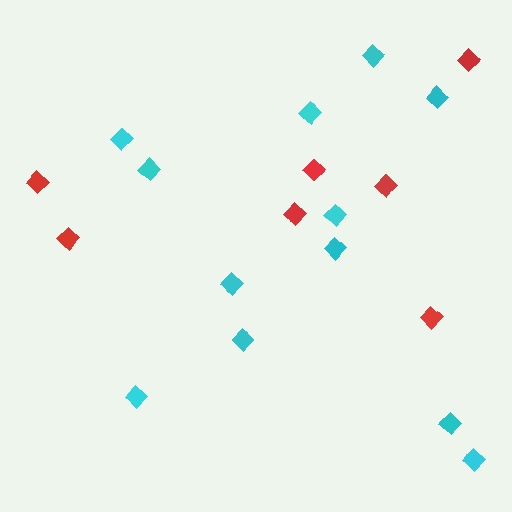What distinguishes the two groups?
There are 2 groups: one group of cyan diamonds (12) and one group of red diamonds (7).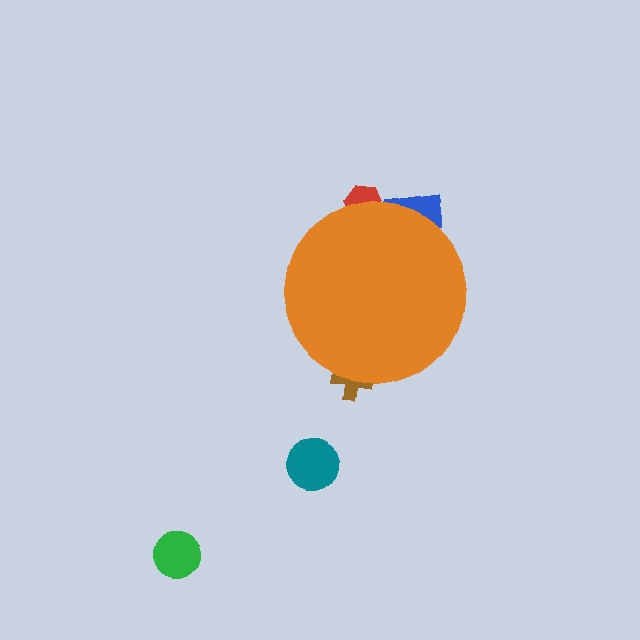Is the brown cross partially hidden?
Yes, the brown cross is partially hidden behind the orange circle.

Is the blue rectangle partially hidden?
Yes, the blue rectangle is partially hidden behind the orange circle.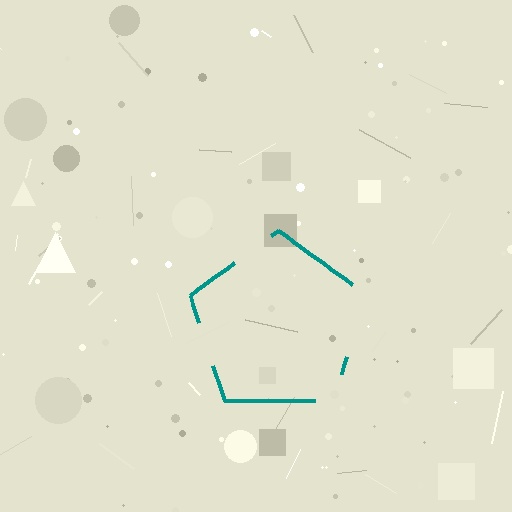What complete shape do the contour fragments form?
The contour fragments form a pentagon.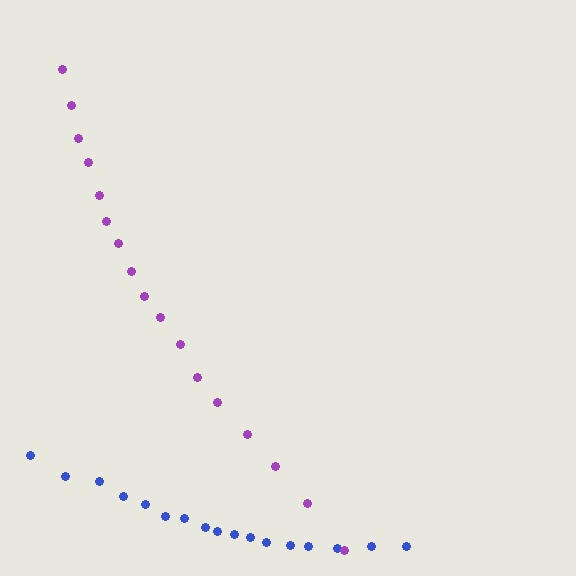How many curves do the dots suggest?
There are 2 distinct paths.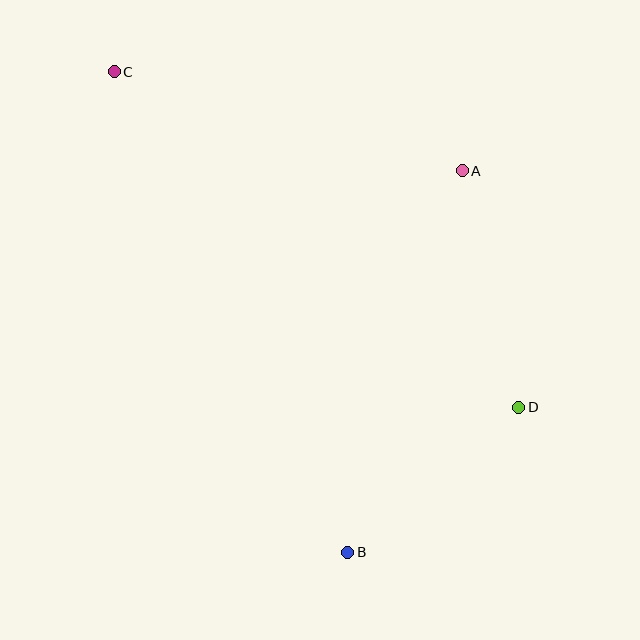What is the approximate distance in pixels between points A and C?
The distance between A and C is approximately 361 pixels.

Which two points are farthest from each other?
Points B and C are farthest from each other.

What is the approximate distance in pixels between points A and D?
The distance between A and D is approximately 243 pixels.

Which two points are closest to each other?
Points B and D are closest to each other.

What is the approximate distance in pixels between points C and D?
The distance between C and D is approximately 525 pixels.